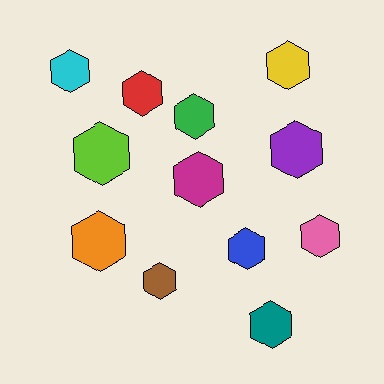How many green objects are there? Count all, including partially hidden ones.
There is 1 green object.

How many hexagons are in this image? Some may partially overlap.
There are 12 hexagons.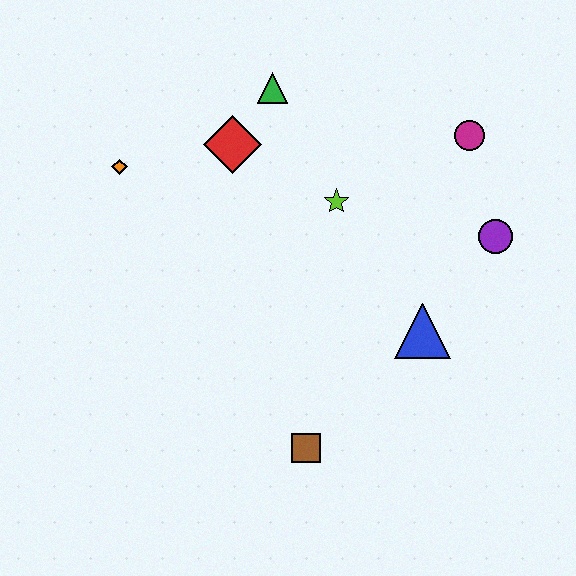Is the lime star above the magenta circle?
No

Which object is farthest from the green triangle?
The brown square is farthest from the green triangle.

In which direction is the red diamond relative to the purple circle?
The red diamond is to the left of the purple circle.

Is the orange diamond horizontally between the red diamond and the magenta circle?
No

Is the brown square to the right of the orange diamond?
Yes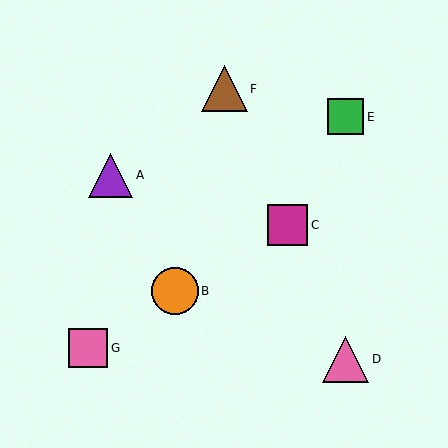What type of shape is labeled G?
Shape G is a pink square.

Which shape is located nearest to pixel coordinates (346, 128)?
The green square (labeled E) at (346, 117) is nearest to that location.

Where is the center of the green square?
The center of the green square is at (346, 117).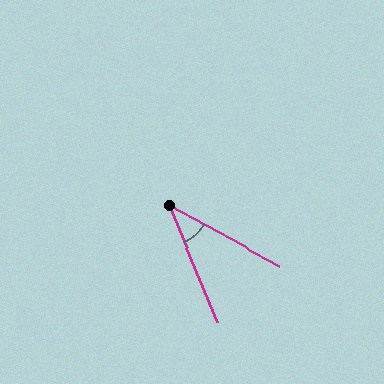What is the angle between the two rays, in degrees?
Approximately 39 degrees.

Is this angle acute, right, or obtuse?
It is acute.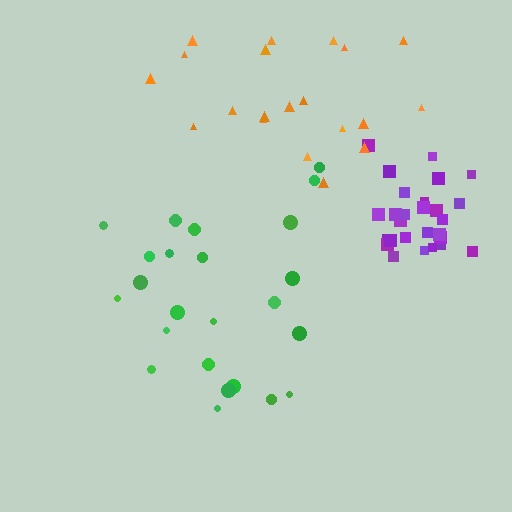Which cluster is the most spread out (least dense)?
Green.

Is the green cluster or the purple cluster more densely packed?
Purple.